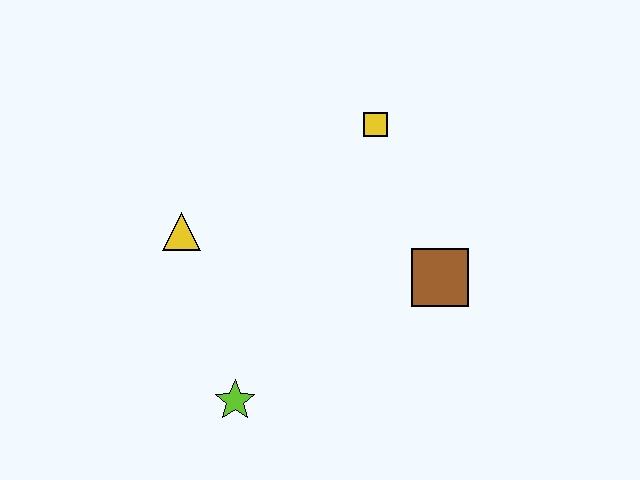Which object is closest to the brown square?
The yellow square is closest to the brown square.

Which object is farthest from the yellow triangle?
The brown square is farthest from the yellow triangle.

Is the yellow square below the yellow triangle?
No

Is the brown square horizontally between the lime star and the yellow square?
No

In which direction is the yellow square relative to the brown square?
The yellow square is above the brown square.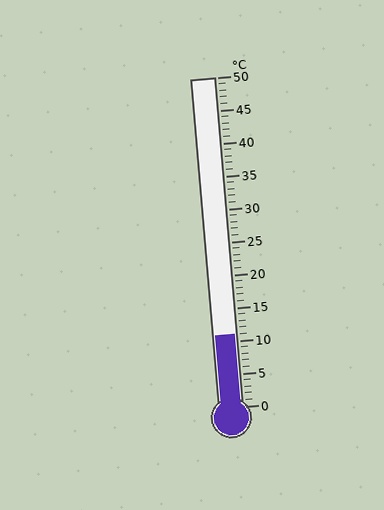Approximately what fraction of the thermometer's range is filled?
The thermometer is filled to approximately 20% of its range.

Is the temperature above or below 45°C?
The temperature is below 45°C.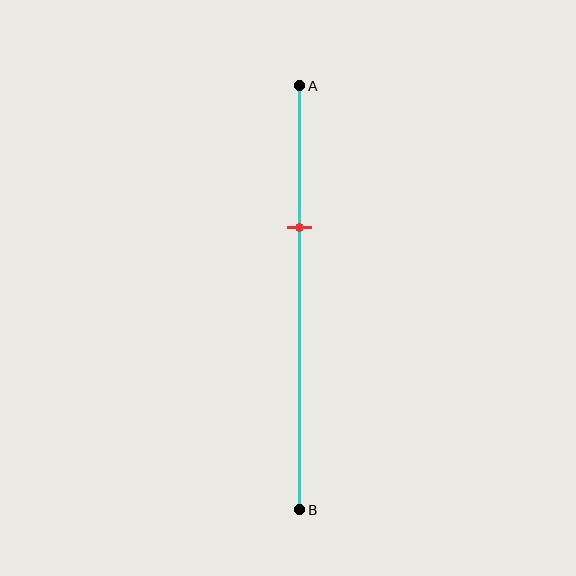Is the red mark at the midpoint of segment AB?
No, the mark is at about 35% from A, not at the 50% midpoint.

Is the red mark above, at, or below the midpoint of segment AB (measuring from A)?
The red mark is above the midpoint of segment AB.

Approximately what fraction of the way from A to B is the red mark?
The red mark is approximately 35% of the way from A to B.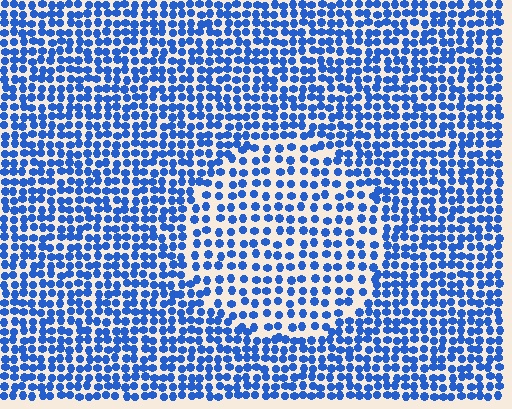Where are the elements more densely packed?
The elements are more densely packed outside the circle boundary.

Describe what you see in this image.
The image contains small blue elements arranged at two different densities. A circle-shaped region is visible where the elements are less densely packed than the surrounding area.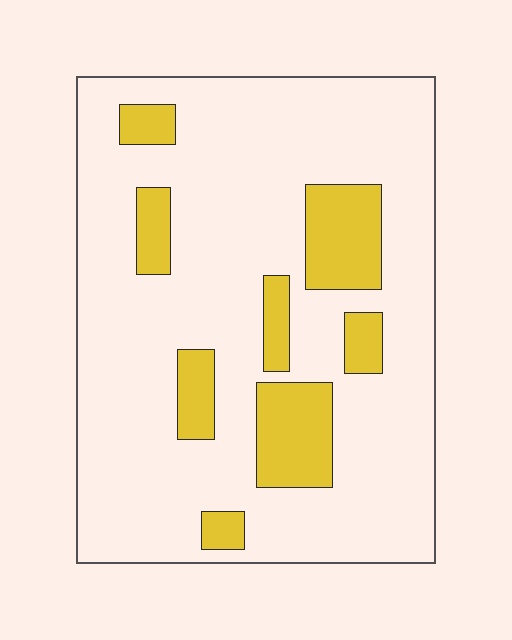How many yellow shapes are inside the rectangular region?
8.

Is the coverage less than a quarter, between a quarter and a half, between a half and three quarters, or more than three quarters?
Less than a quarter.